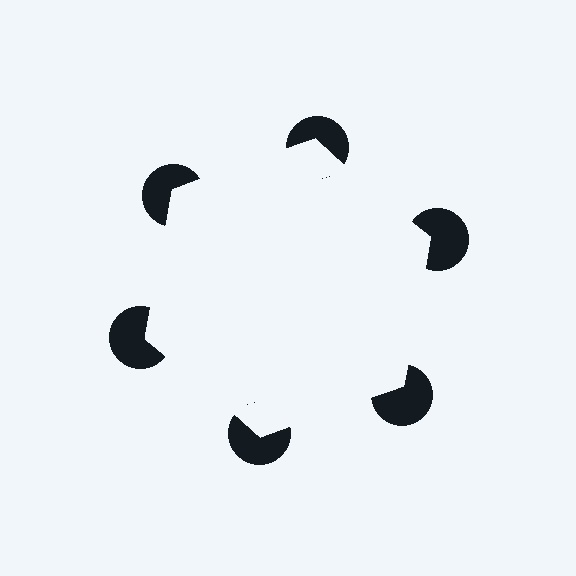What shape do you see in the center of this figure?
An illusory hexagon — its edges are inferred from the aligned wedge cuts in the pac-man discs, not physically drawn.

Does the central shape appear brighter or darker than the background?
It typically appears slightly brighter than the background, even though no actual brightness change is drawn.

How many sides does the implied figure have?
6 sides.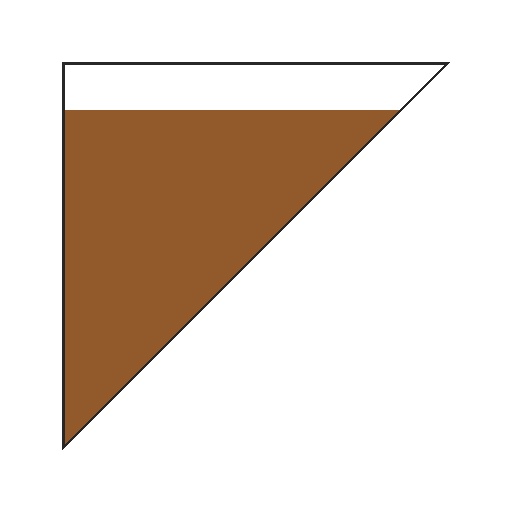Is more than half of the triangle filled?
Yes.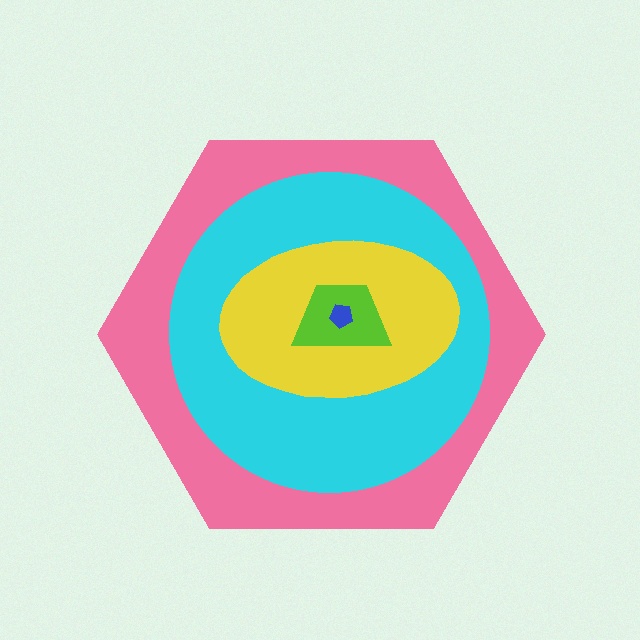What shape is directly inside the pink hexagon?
The cyan circle.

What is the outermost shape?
The pink hexagon.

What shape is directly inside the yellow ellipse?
The lime trapezoid.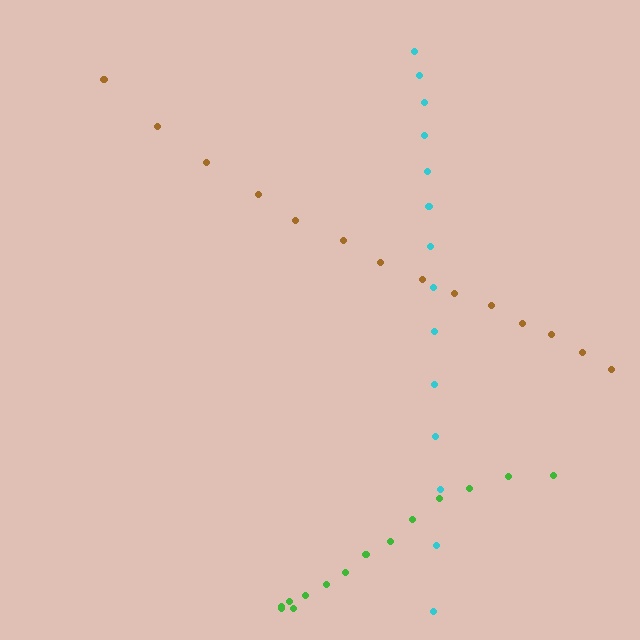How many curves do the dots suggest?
There are 3 distinct paths.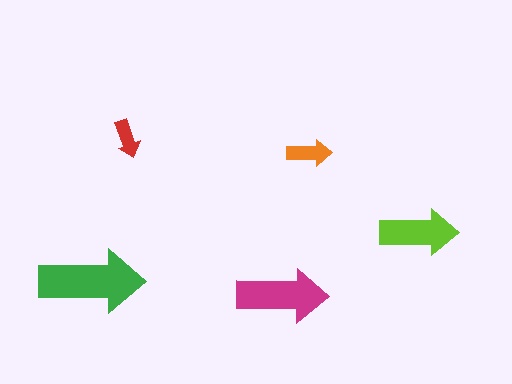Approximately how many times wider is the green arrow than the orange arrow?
About 2.5 times wider.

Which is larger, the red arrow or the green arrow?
The green one.